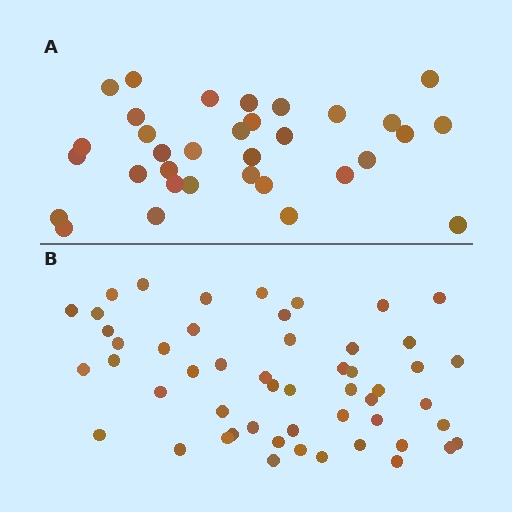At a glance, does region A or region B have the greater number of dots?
Region B (the bottom region) has more dots.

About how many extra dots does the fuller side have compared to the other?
Region B has approximately 20 more dots than region A.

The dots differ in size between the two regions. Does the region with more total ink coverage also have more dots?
No. Region A has more total ink coverage because its dots are larger, but region B actually contains more individual dots. Total area can be misleading — the number of items is what matters here.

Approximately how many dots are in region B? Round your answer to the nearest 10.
About 50 dots. (The exact count is 52, which rounds to 50.)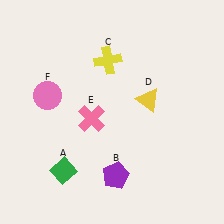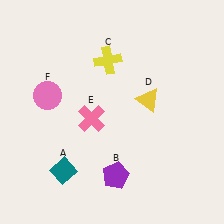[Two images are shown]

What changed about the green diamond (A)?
In Image 1, A is green. In Image 2, it changed to teal.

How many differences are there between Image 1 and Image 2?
There is 1 difference between the two images.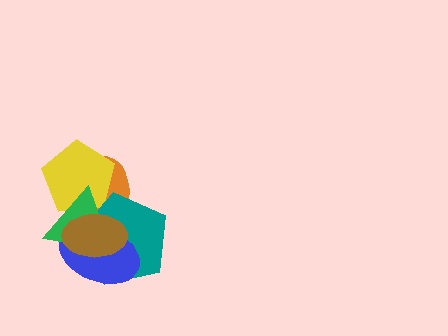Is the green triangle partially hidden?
Yes, it is partially covered by another shape.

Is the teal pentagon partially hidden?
Yes, it is partially covered by another shape.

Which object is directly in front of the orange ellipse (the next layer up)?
The yellow pentagon is directly in front of the orange ellipse.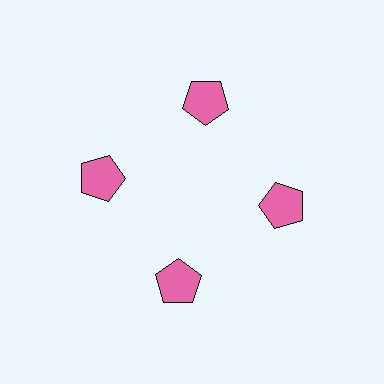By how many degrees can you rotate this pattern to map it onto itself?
The pattern maps onto itself every 90 degrees of rotation.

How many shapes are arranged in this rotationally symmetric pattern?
There are 4 shapes, arranged in 4 groups of 1.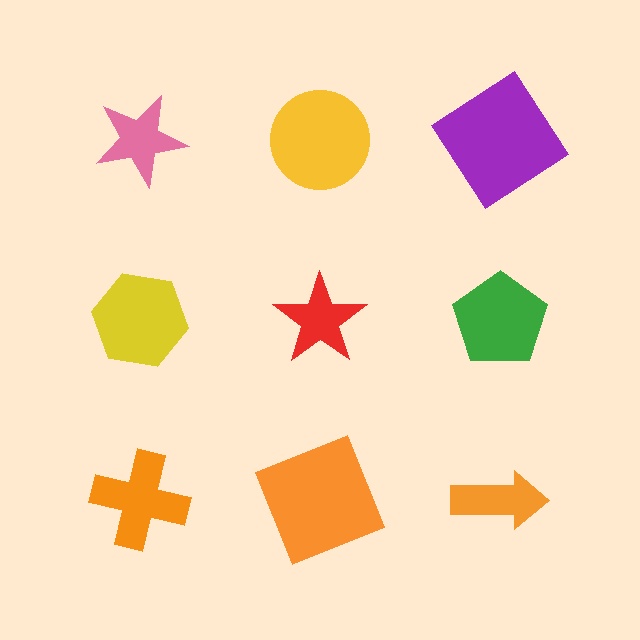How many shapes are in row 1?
3 shapes.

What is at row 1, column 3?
A purple diamond.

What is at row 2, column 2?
A red star.